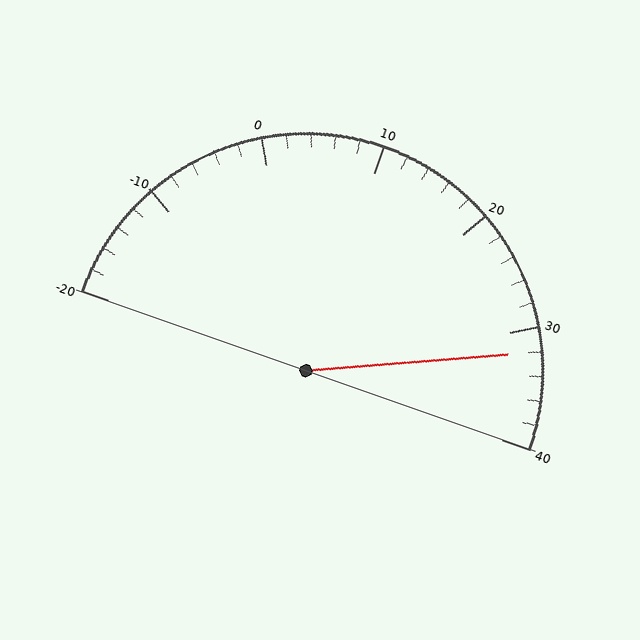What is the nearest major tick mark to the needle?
The nearest major tick mark is 30.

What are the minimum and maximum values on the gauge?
The gauge ranges from -20 to 40.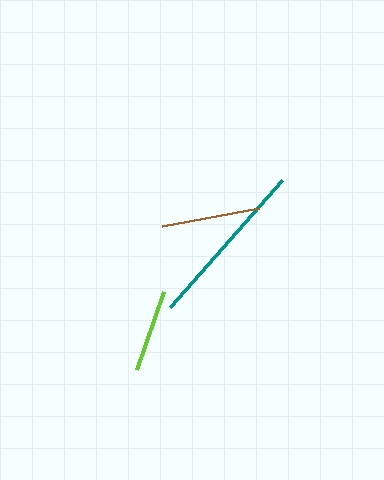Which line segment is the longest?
The teal line is the longest at approximately 170 pixels.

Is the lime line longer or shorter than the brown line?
The brown line is longer than the lime line.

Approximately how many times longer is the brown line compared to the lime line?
The brown line is approximately 1.2 times the length of the lime line.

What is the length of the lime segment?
The lime segment is approximately 82 pixels long.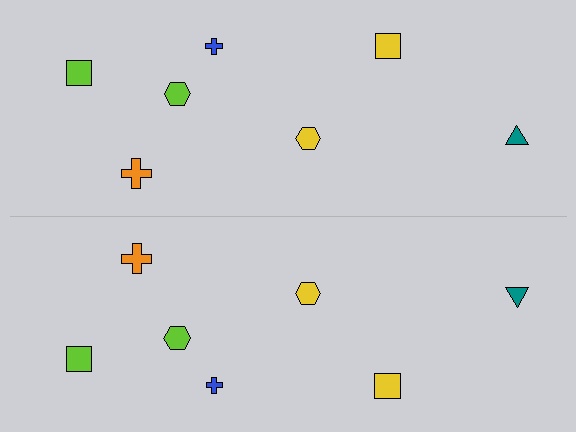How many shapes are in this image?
There are 14 shapes in this image.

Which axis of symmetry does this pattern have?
The pattern has a horizontal axis of symmetry running through the center of the image.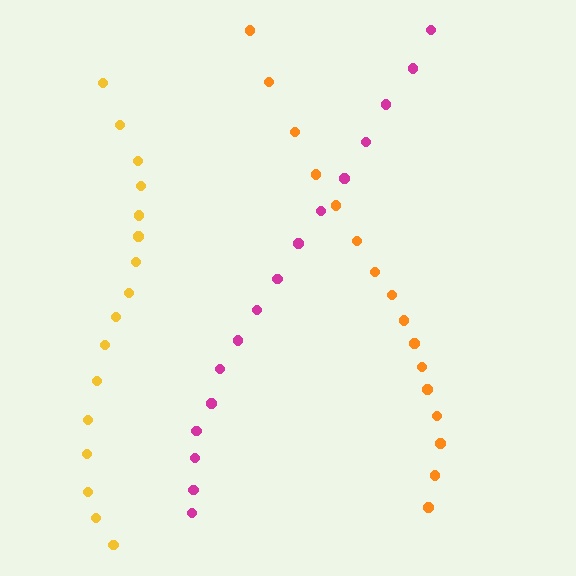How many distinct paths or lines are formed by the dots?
There are 3 distinct paths.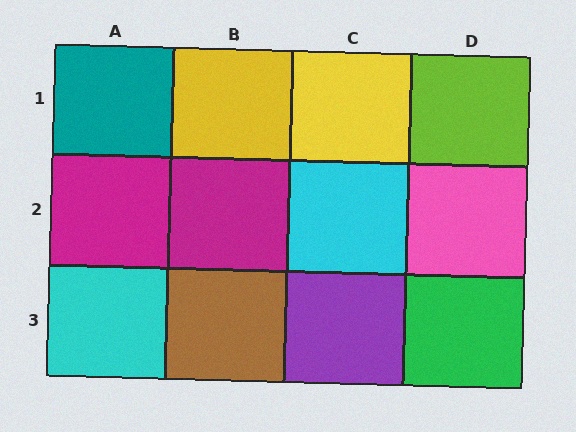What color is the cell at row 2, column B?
Magenta.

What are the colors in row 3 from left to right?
Cyan, brown, purple, green.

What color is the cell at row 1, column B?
Yellow.